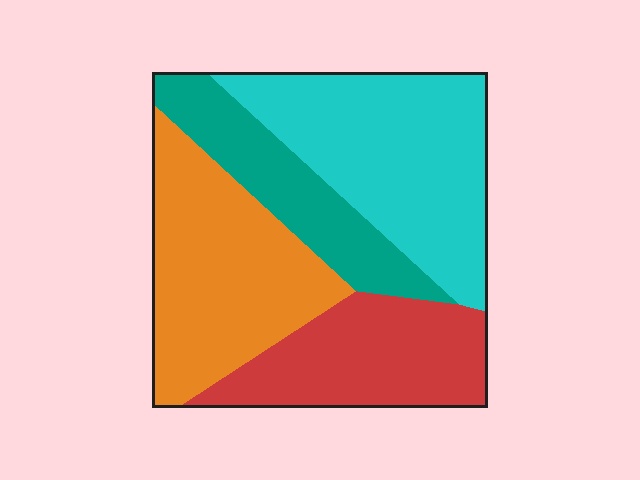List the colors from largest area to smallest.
From largest to smallest: cyan, orange, red, teal.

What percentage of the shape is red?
Red takes up about one fifth (1/5) of the shape.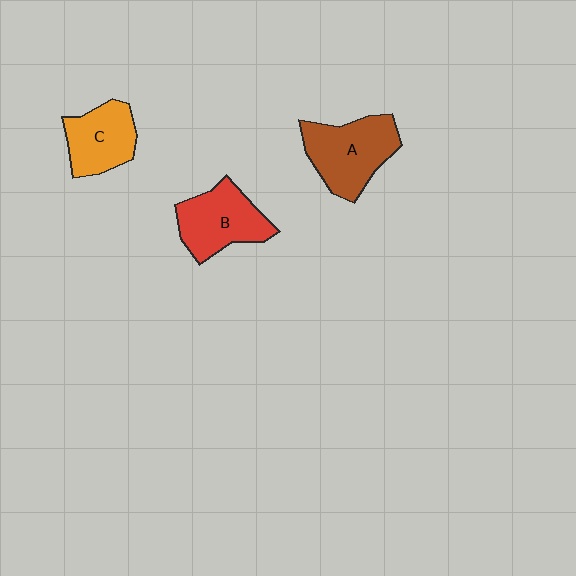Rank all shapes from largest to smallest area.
From largest to smallest: A (brown), B (red), C (orange).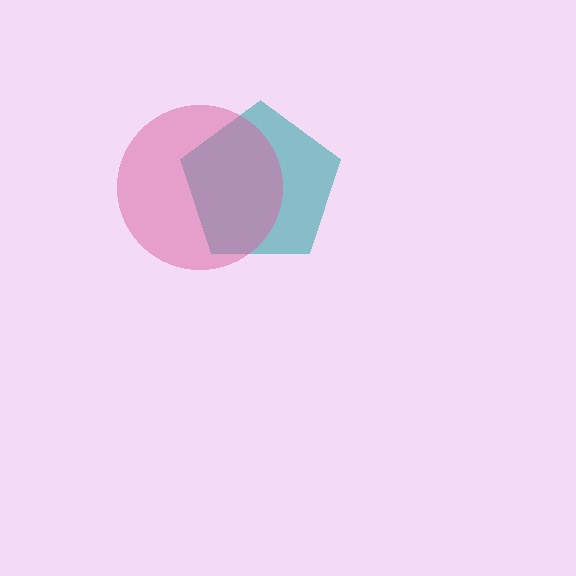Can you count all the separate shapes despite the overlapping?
Yes, there are 2 separate shapes.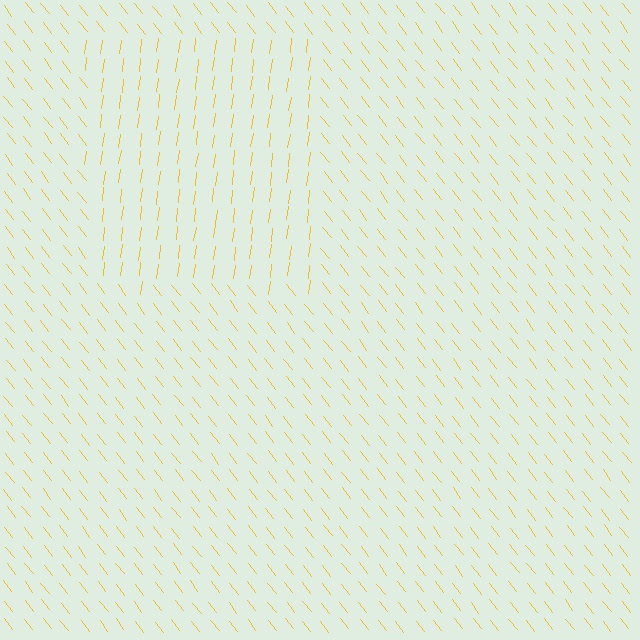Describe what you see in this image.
The image is filled with small yellow line segments. A rectangle region in the image has lines oriented differently from the surrounding lines, creating a visible texture boundary.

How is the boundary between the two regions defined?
The boundary is defined purely by a change in line orientation (approximately 45 degrees difference). All lines are the same color and thickness.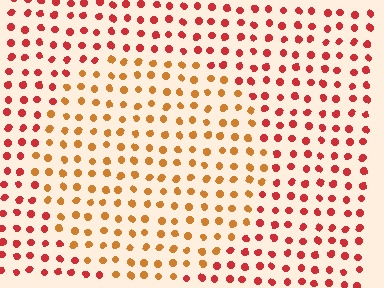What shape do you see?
I see a circle.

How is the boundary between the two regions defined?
The boundary is defined purely by a slight shift in hue (about 35 degrees). Spacing, size, and orientation are identical on both sides.